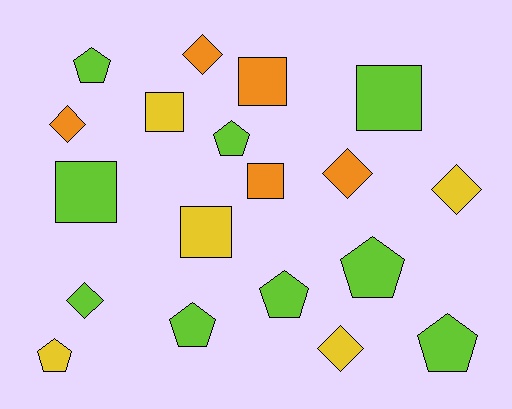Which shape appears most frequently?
Pentagon, with 7 objects.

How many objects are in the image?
There are 19 objects.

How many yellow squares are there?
There are 2 yellow squares.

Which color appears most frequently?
Lime, with 9 objects.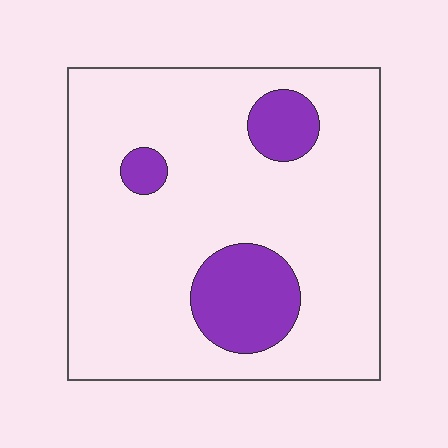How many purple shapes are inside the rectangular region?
3.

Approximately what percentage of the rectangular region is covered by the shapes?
Approximately 15%.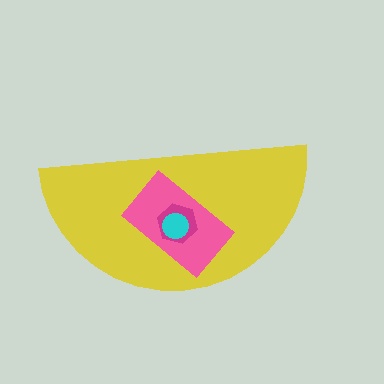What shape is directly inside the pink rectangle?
The magenta hexagon.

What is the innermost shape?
The cyan circle.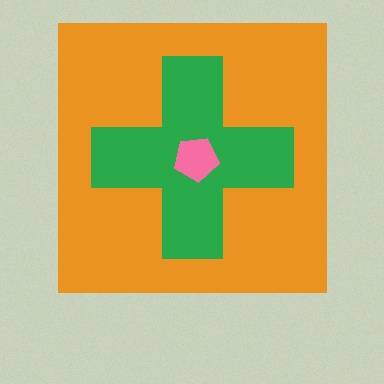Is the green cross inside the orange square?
Yes.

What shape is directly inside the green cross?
The pink pentagon.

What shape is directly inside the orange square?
The green cross.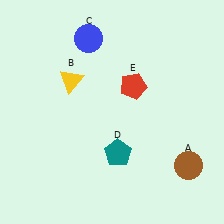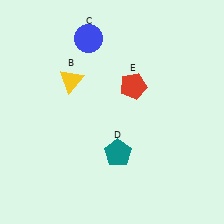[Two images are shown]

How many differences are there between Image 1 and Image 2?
There is 1 difference between the two images.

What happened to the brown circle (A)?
The brown circle (A) was removed in Image 2. It was in the bottom-right area of Image 1.